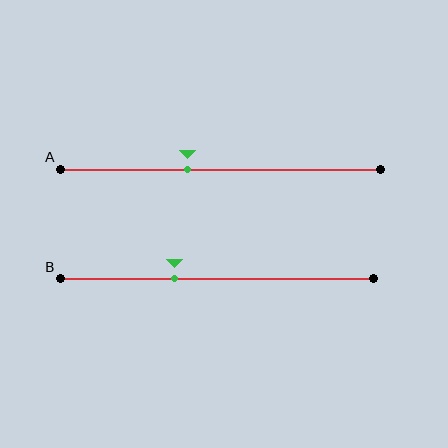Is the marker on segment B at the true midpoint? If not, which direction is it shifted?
No, the marker on segment B is shifted to the left by about 14% of the segment length.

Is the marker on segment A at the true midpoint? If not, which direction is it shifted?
No, the marker on segment A is shifted to the left by about 10% of the segment length.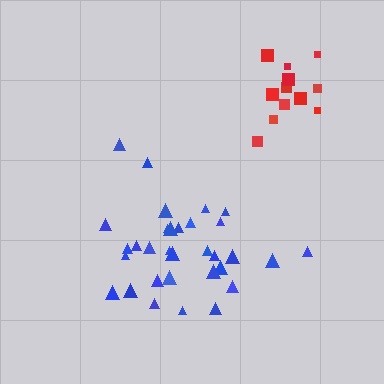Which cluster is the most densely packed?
Red.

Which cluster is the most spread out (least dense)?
Blue.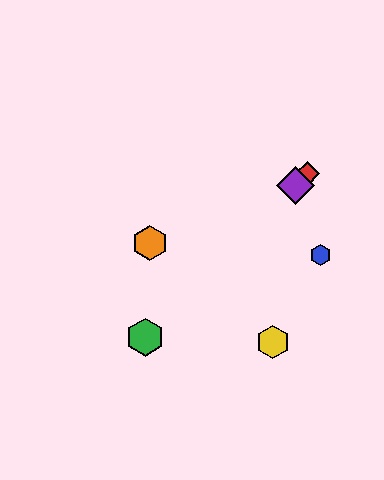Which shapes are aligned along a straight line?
The red diamond, the green hexagon, the purple diamond are aligned along a straight line.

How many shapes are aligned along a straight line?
3 shapes (the red diamond, the green hexagon, the purple diamond) are aligned along a straight line.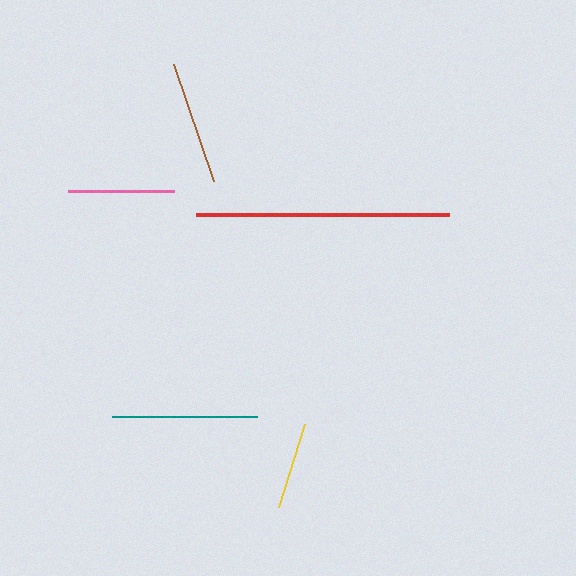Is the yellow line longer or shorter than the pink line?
The pink line is longer than the yellow line.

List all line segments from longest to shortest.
From longest to shortest: red, teal, brown, pink, yellow.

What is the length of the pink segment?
The pink segment is approximately 106 pixels long.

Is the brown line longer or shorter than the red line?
The red line is longer than the brown line.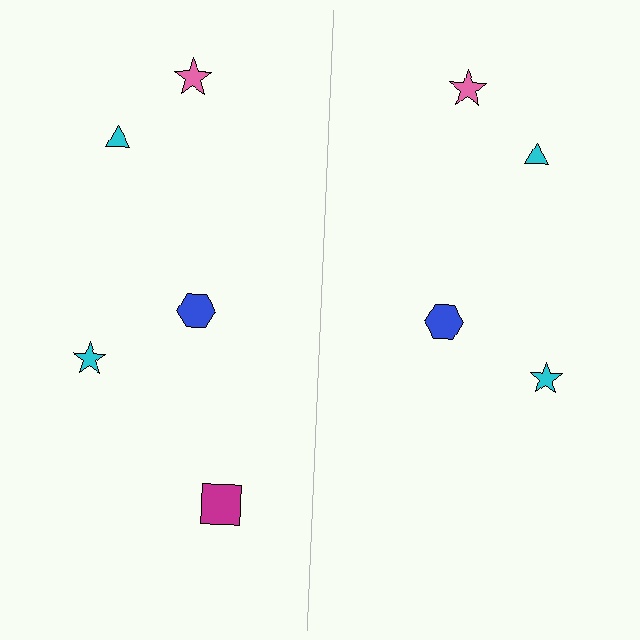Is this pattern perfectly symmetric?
No, the pattern is not perfectly symmetric. A magenta square is missing from the right side.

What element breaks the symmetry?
A magenta square is missing from the right side.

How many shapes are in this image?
There are 9 shapes in this image.